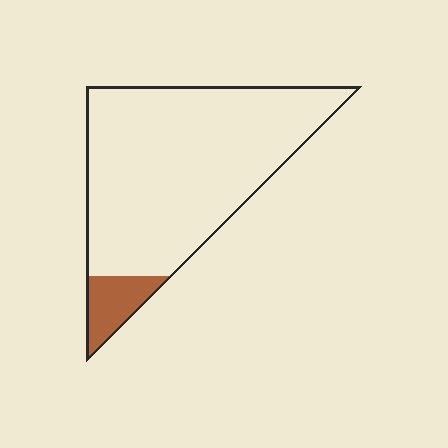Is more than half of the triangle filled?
No.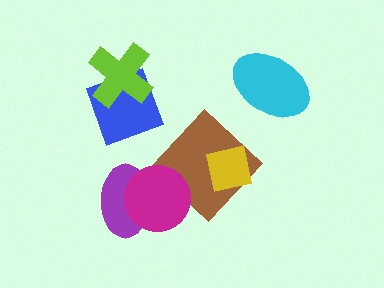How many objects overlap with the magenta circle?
2 objects overlap with the magenta circle.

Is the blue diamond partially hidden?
Yes, it is partially covered by another shape.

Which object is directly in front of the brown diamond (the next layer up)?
The yellow square is directly in front of the brown diamond.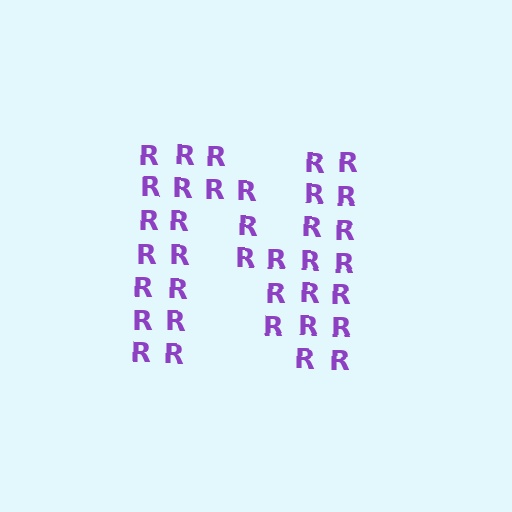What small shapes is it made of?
It is made of small letter R's.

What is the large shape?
The large shape is the letter N.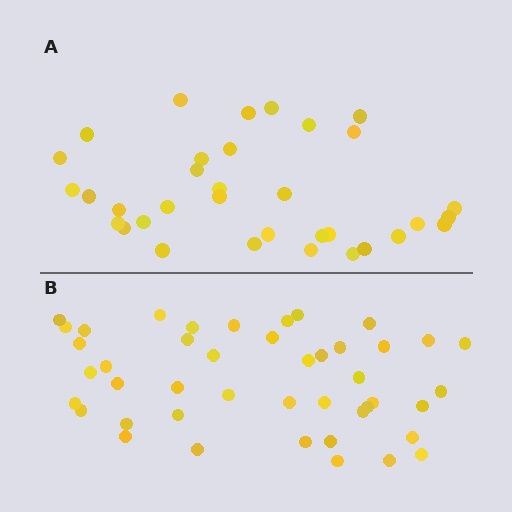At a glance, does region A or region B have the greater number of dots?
Region B (the bottom region) has more dots.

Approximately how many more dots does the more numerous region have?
Region B has roughly 10 or so more dots than region A.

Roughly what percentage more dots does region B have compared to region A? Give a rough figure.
About 30% more.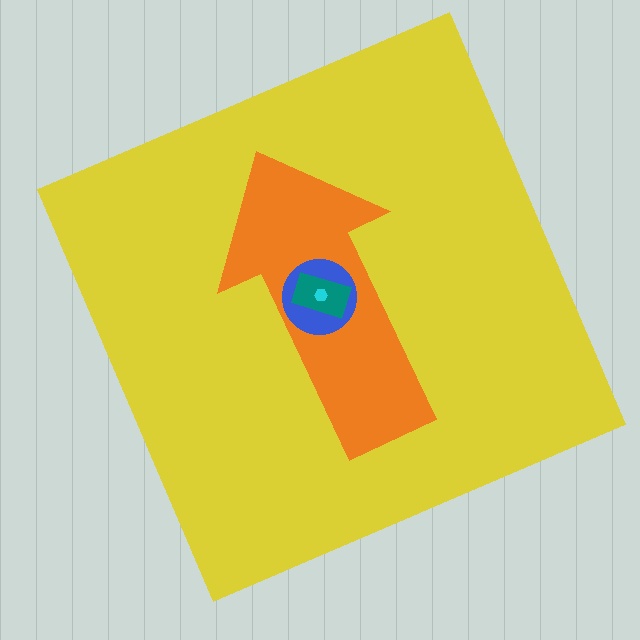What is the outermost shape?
The yellow square.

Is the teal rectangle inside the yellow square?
Yes.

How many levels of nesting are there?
5.